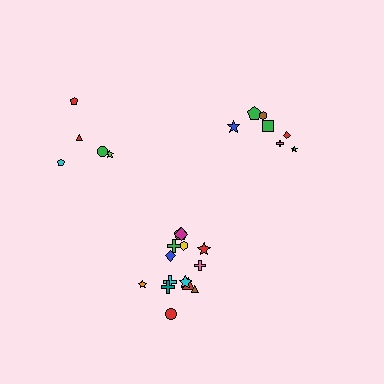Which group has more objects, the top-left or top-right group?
The top-right group.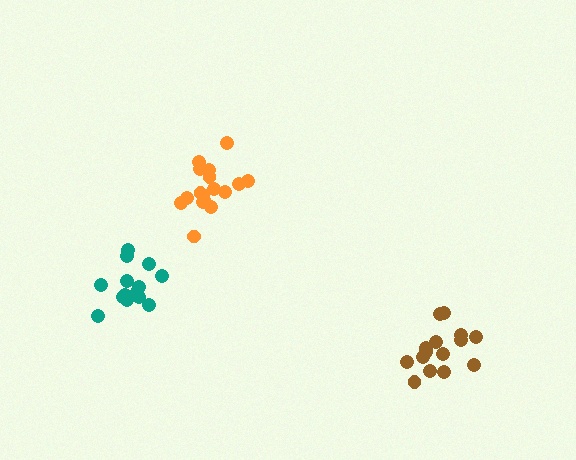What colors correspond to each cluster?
The clusters are colored: brown, teal, orange.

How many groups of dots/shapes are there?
There are 3 groups.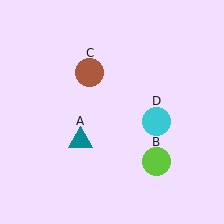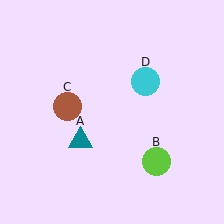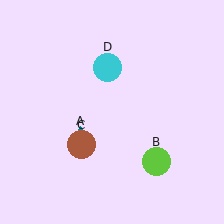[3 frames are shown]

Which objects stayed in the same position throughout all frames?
Teal triangle (object A) and lime circle (object B) remained stationary.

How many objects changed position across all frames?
2 objects changed position: brown circle (object C), cyan circle (object D).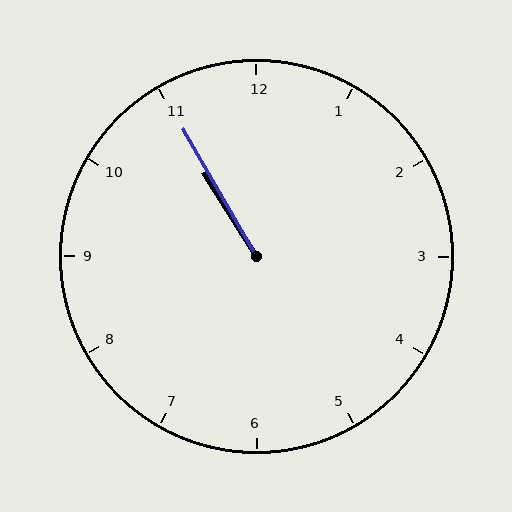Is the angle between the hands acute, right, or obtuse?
It is acute.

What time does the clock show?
10:55.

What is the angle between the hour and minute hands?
Approximately 2 degrees.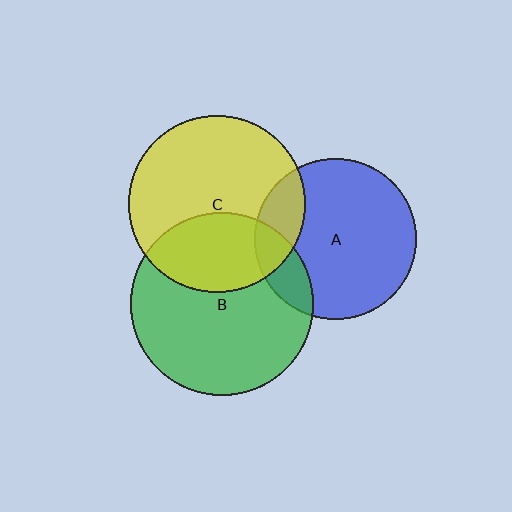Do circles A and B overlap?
Yes.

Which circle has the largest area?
Circle B (green).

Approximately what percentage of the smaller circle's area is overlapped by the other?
Approximately 15%.